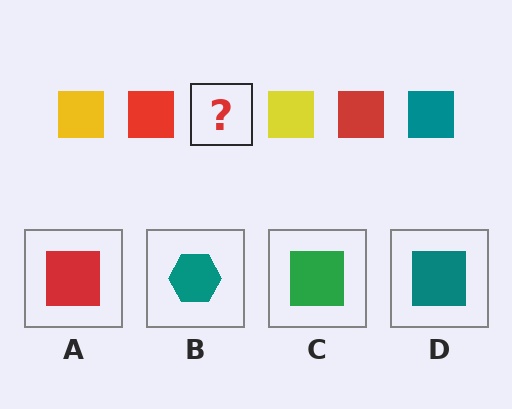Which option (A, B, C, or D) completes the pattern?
D.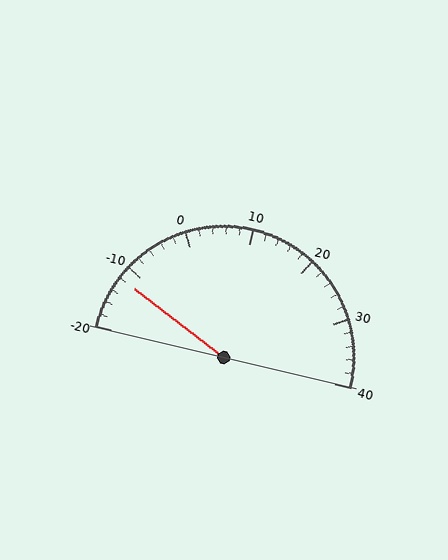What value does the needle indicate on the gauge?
The needle indicates approximately -12.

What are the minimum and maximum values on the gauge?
The gauge ranges from -20 to 40.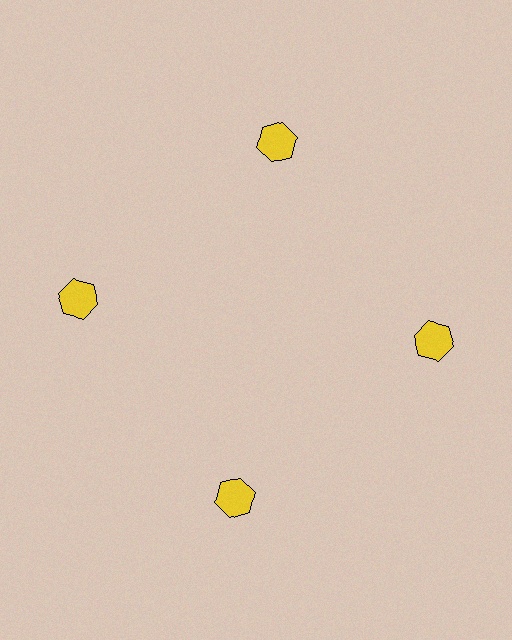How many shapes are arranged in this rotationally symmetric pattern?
There are 4 shapes, arranged in 4 groups of 1.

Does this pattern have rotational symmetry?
Yes, this pattern has 4-fold rotational symmetry. It looks the same after rotating 90 degrees around the center.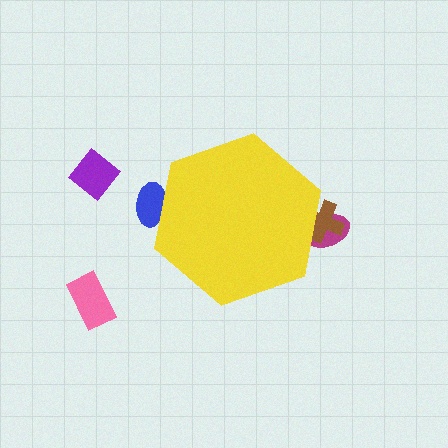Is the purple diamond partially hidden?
No, the purple diamond is fully visible.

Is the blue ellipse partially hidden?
Yes, the blue ellipse is partially hidden behind the yellow hexagon.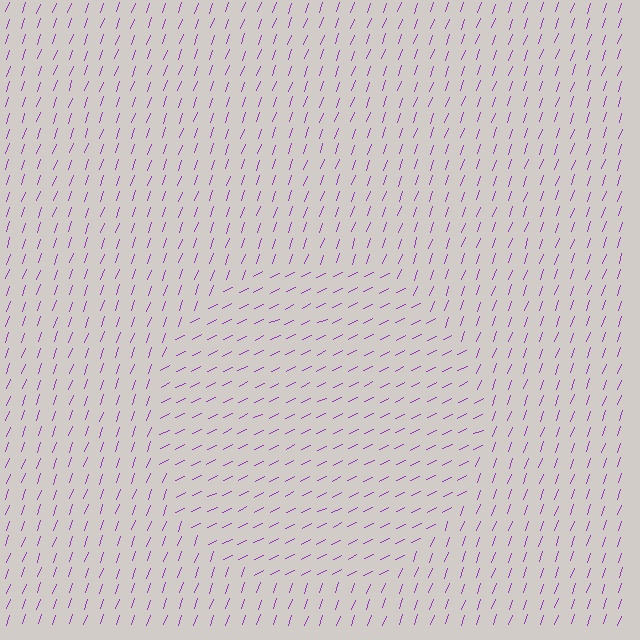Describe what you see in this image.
The image is filled with small purple line segments. A circle region in the image has lines oriented differently from the surrounding lines, creating a visible texture boundary.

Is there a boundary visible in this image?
Yes, there is a texture boundary formed by a change in line orientation.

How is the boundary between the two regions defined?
The boundary is defined purely by a change in line orientation (approximately 45 degrees difference). All lines are the same color and thickness.